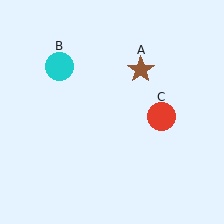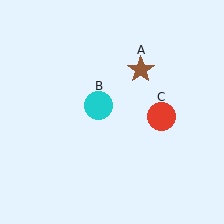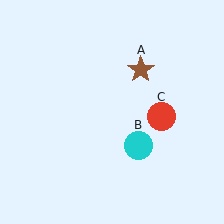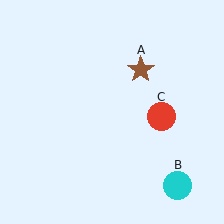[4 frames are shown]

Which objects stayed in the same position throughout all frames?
Brown star (object A) and red circle (object C) remained stationary.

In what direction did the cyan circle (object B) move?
The cyan circle (object B) moved down and to the right.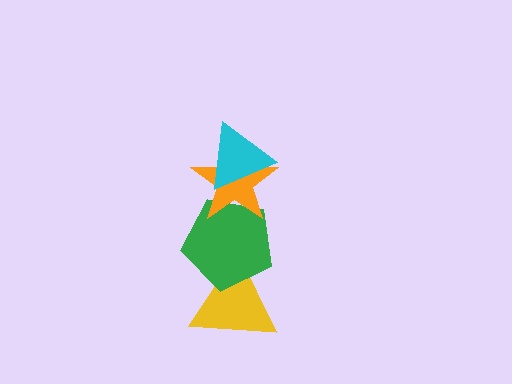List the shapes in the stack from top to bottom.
From top to bottom: the cyan triangle, the orange star, the green pentagon, the yellow triangle.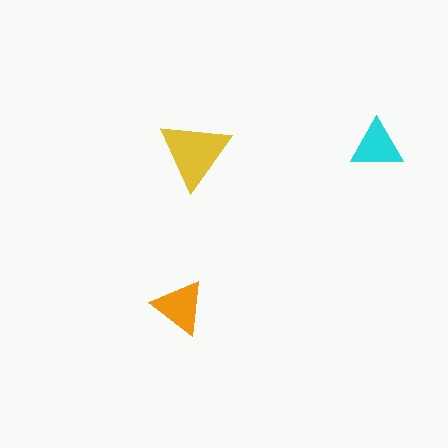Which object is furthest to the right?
The cyan triangle is rightmost.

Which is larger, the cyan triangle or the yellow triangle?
The yellow one.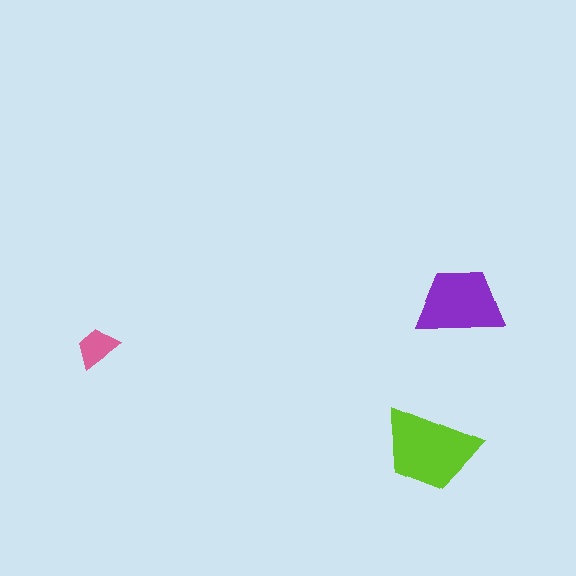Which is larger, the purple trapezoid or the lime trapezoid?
The lime one.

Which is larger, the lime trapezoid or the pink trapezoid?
The lime one.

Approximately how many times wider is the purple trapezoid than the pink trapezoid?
About 2 times wider.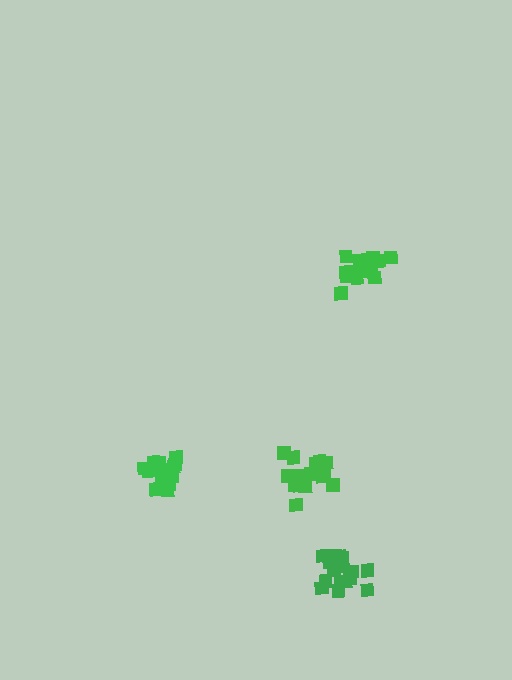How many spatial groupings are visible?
There are 4 spatial groupings.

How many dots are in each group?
Group 1: 17 dots, Group 2: 17 dots, Group 3: 19 dots, Group 4: 20 dots (73 total).